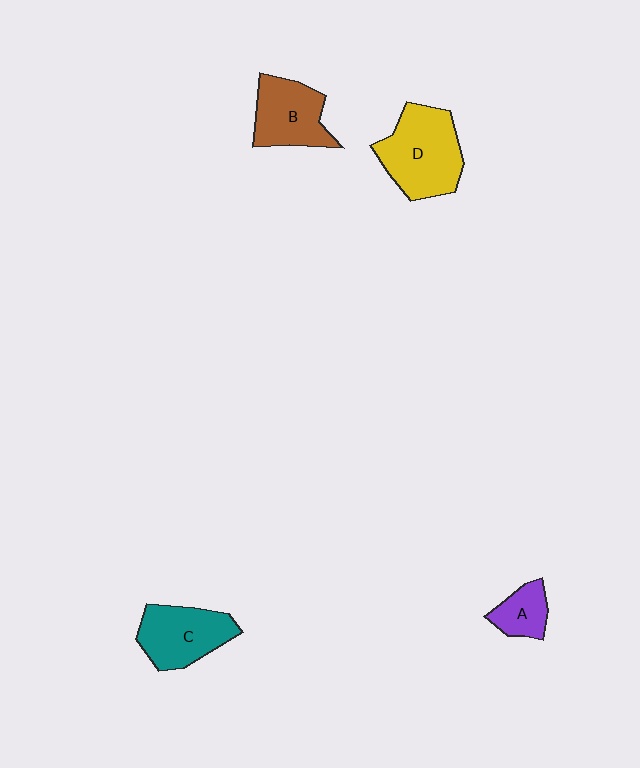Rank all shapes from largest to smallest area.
From largest to smallest: D (yellow), C (teal), B (brown), A (purple).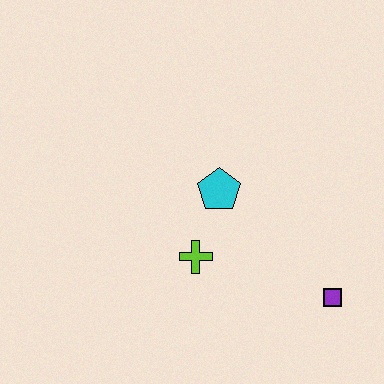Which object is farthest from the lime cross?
The purple square is farthest from the lime cross.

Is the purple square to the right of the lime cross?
Yes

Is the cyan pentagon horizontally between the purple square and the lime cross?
Yes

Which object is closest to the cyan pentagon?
The lime cross is closest to the cyan pentagon.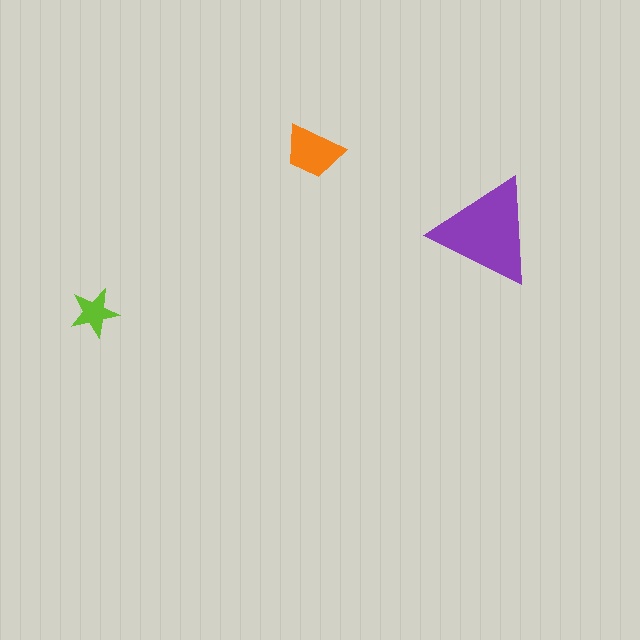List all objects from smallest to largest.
The lime star, the orange trapezoid, the purple triangle.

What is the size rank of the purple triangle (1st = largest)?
1st.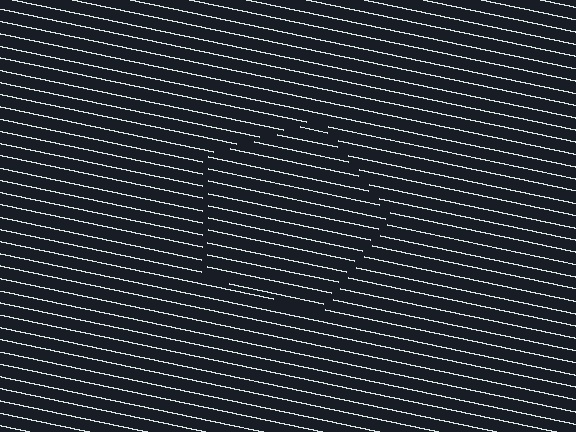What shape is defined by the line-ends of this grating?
An illusory pentagon. The interior of the shape contains the same grating, shifted by half a period — the contour is defined by the phase discontinuity where line-ends from the inner and outer gratings abut.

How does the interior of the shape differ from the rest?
The interior of the shape contains the same grating, shifted by half a period — the contour is defined by the phase discontinuity where line-ends from the inner and outer gratings abut.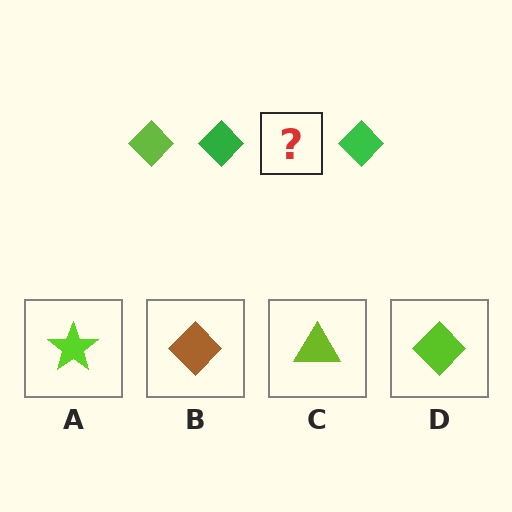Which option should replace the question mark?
Option D.